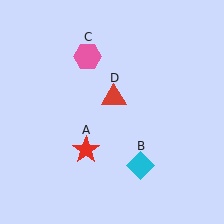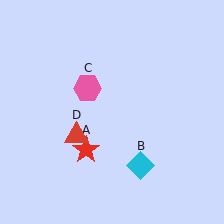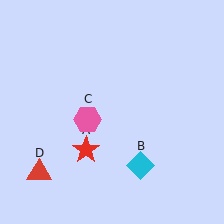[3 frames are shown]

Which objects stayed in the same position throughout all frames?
Red star (object A) and cyan diamond (object B) remained stationary.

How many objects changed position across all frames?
2 objects changed position: pink hexagon (object C), red triangle (object D).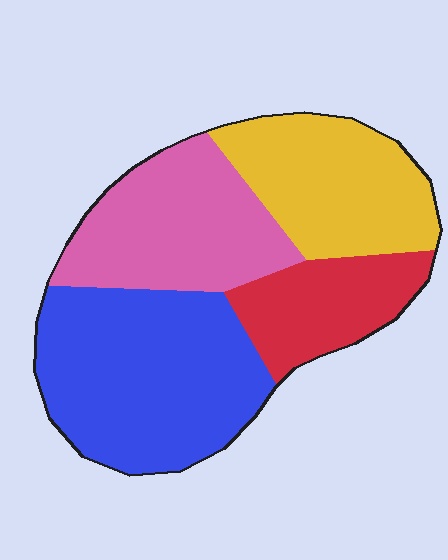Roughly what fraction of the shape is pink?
Pink covers roughly 25% of the shape.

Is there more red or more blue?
Blue.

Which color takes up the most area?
Blue, at roughly 35%.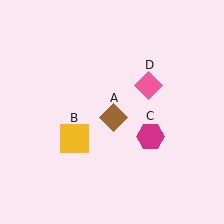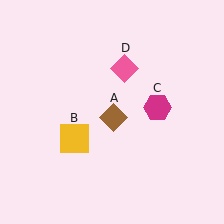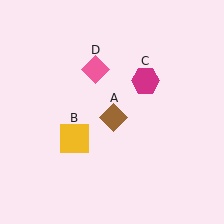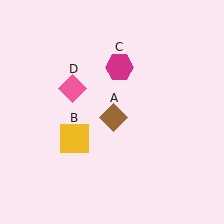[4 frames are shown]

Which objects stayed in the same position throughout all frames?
Brown diamond (object A) and yellow square (object B) remained stationary.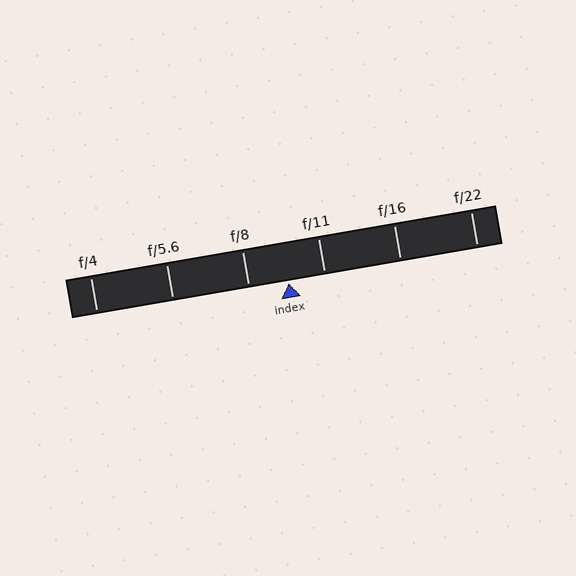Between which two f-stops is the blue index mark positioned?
The index mark is between f/8 and f/11.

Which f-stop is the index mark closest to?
The index mark is closest to f/11.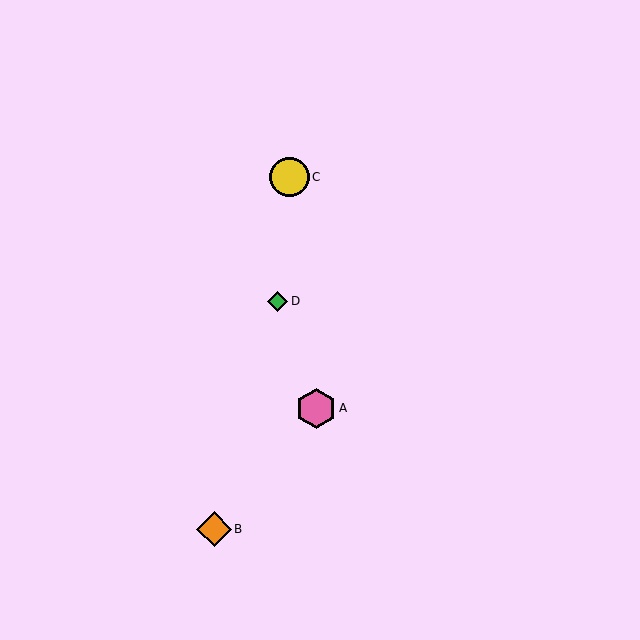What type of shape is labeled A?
Shape A is a pink hexagon.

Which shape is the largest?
The pink hexagon (labeled A) is the largest.